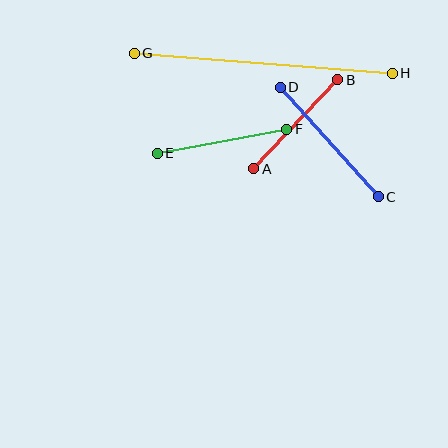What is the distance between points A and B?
The distance is approximately 122 pixels.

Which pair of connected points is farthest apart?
Points G and H are farthest apart.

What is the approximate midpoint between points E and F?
The midpoint is at approximately (222, 141) pixels.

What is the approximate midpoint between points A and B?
The midpoint is at approximately (296, 124) pixels.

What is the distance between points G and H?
The distance is approximately 259 pixels.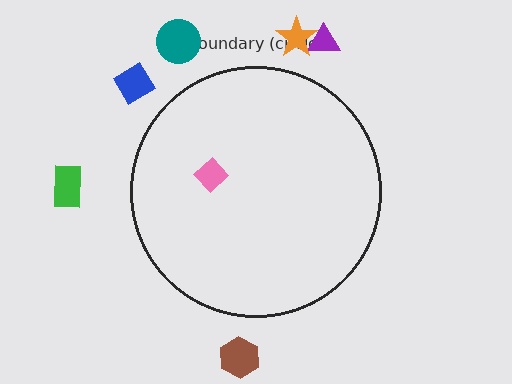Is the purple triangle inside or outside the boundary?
Outside.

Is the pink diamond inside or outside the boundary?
Inside.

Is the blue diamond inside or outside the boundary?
Outside.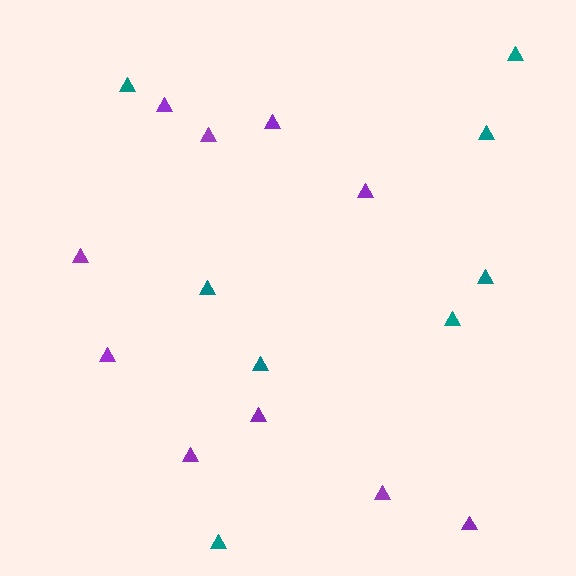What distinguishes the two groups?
There are 2 groups: one group of purple triangles (10) and one group of teal triangles (8).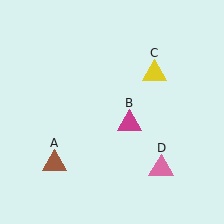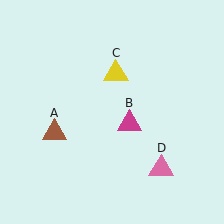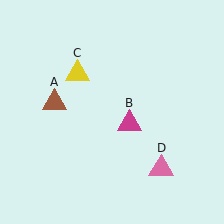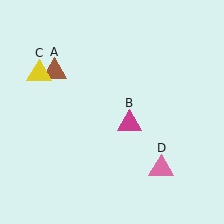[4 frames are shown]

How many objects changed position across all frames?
2 objects changed position: brown triangle (object A), yellow triangle (object C).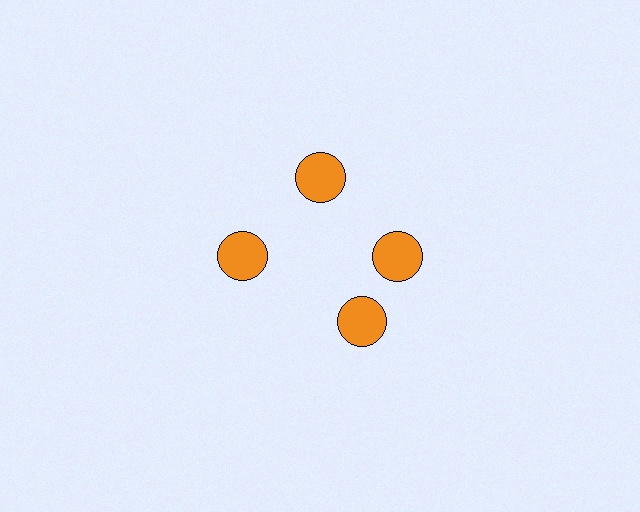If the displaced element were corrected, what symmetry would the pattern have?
It would have 4-fold rotational symmetry — the pattern would map onto itself every 90 degrees.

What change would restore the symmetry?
The symmetry would be restored by rotating it back into even spacing with its neighbors so that all 4 circles sit at equal angles and equal distance from the center.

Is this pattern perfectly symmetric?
No. The 4 orange circles are arranged in a ring, but one element near the 6 o'clock position is rotated out of alignment along the ring, breaking the 4-fold rotational symmetry.